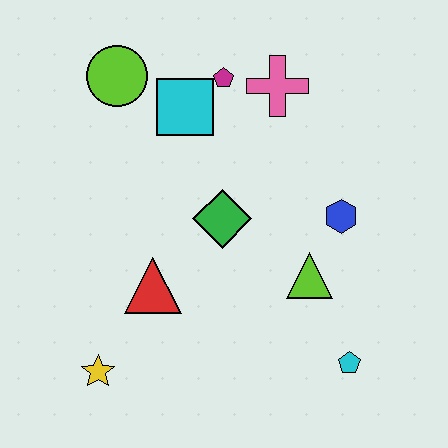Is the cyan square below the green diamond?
No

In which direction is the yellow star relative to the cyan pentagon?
The yellow star is to the left of the cyan pentagon.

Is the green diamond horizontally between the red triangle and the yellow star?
No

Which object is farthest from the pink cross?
The yellow star is farthest from the pink cross.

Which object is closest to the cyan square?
The magenta pentagon is closest to the cyan square.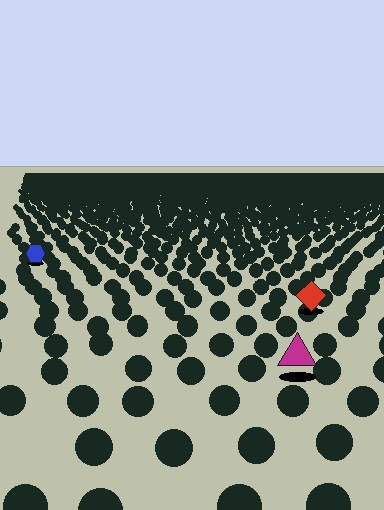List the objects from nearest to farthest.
From nearest to farthest: the magenta triangle, the red diamond, the blue hexagon.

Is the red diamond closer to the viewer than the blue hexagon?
Yes. The red diamond is closer — you can tell from the texture gradient: the ground texture is coarser near it.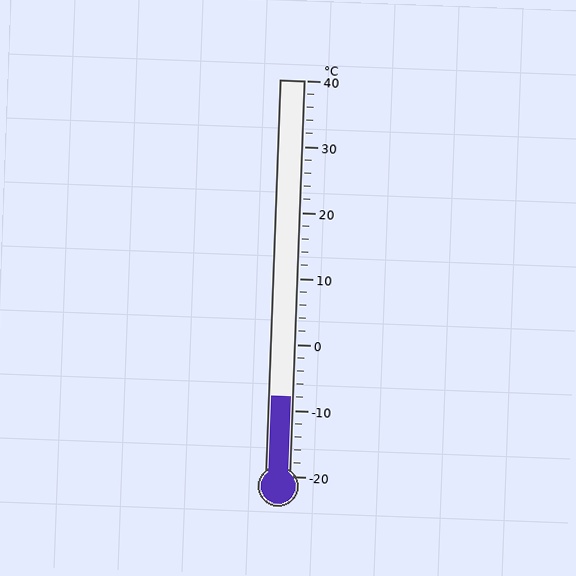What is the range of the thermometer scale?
The thermometer scale ranges from -20°C to 40°C.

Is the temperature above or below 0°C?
The temperature is below 0°C.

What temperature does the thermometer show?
The thermometer shows approximately -8°C.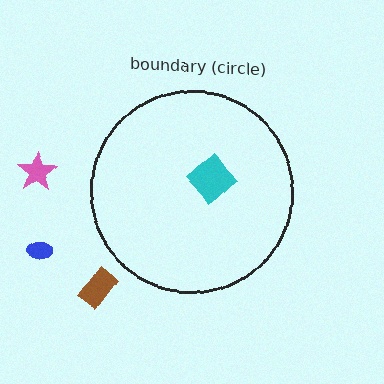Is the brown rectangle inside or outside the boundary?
Outside.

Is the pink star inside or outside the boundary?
Outside.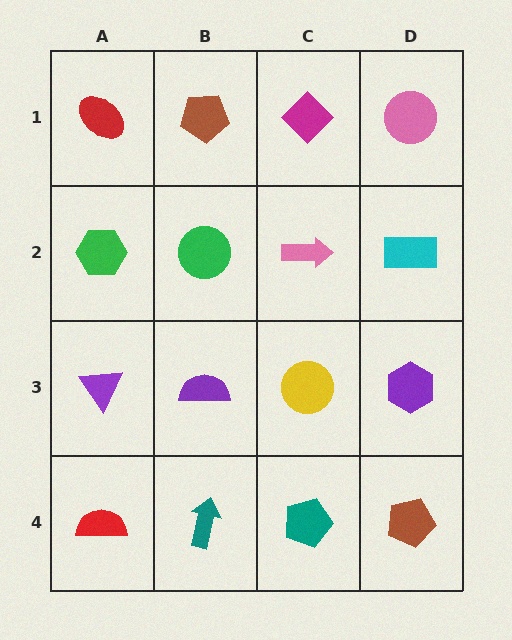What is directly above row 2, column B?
A brown pentagon.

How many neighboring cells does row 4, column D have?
2.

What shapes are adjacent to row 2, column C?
A magenta diamond (row 1, column C), a yellow circle (row 3, column C), a green circle (row 2, column B), a cyan rectangle (row 2, column D).